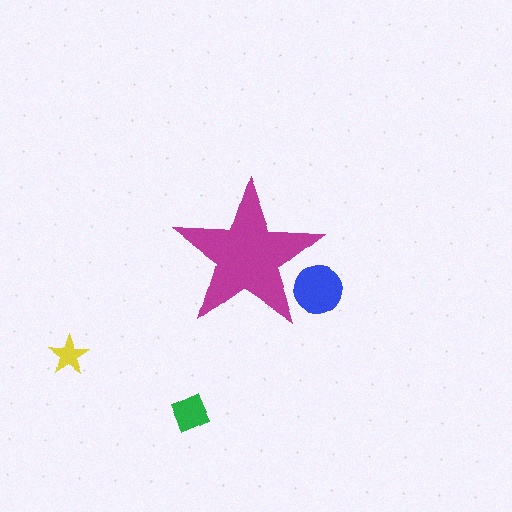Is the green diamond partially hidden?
No, the green diamond is fully visible.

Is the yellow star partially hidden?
No, the yellow star is fully visible.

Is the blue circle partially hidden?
Yes, the blue circle is partially hidden behind the magenta star.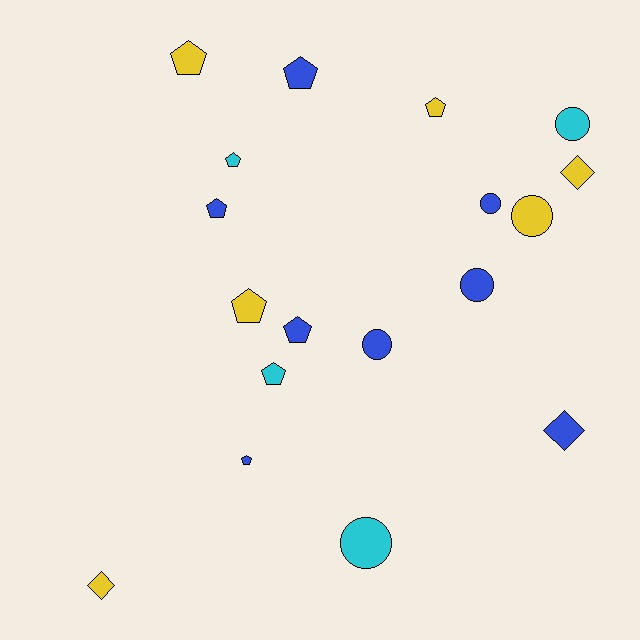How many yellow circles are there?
There is 1 yellow circle.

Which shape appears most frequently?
Pentagon, with 9 objects.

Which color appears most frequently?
Blue, with 8 objects.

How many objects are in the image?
There are 18 objects.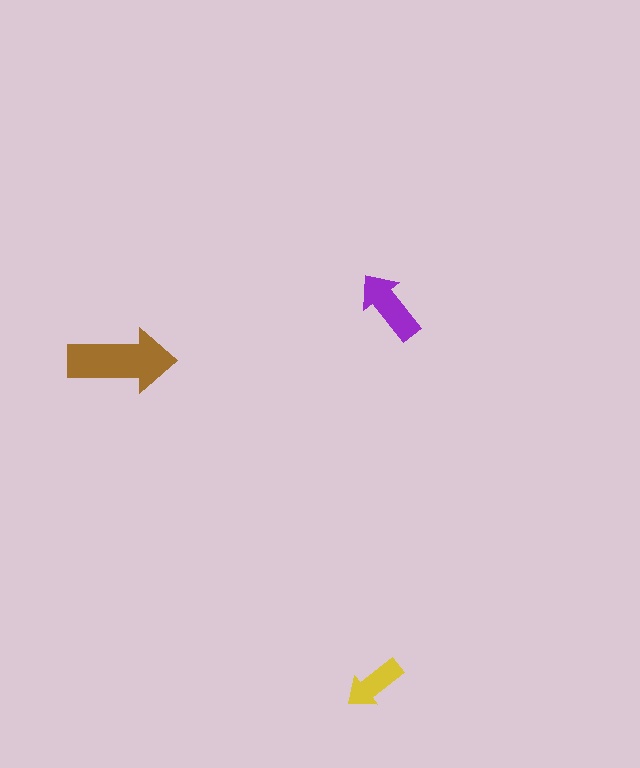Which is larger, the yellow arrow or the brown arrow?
The brown one.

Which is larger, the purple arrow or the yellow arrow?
The purple one.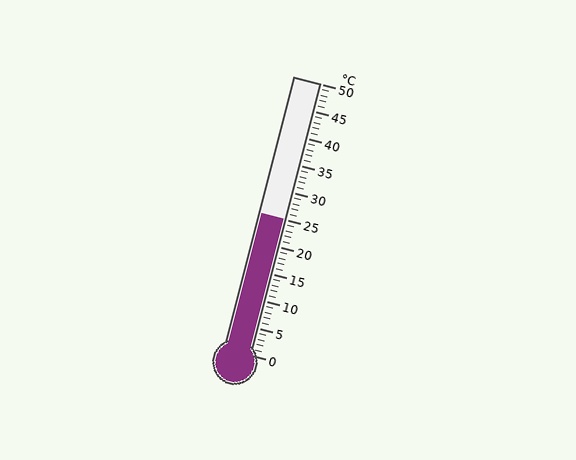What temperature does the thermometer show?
The thermometer shows approximately 25°C.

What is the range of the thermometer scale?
The thermometer scale ranges from 0°C to 50°C.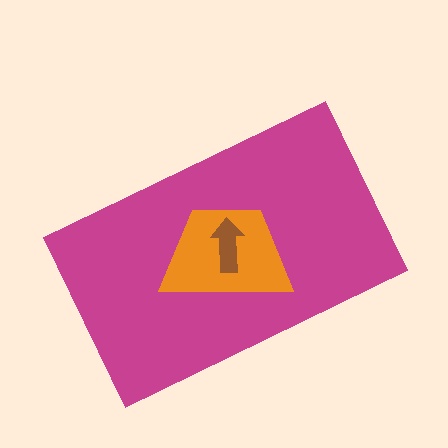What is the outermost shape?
The magenta rectangle.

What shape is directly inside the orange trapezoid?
The brown arrow.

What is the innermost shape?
The brown arrow.